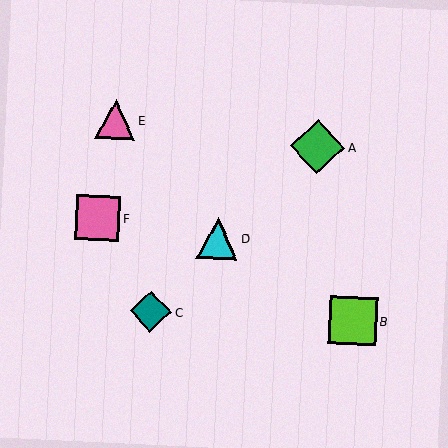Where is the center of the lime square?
The center of the lime square is at (353, 321).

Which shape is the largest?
The green diamond (labeled A) is the largest.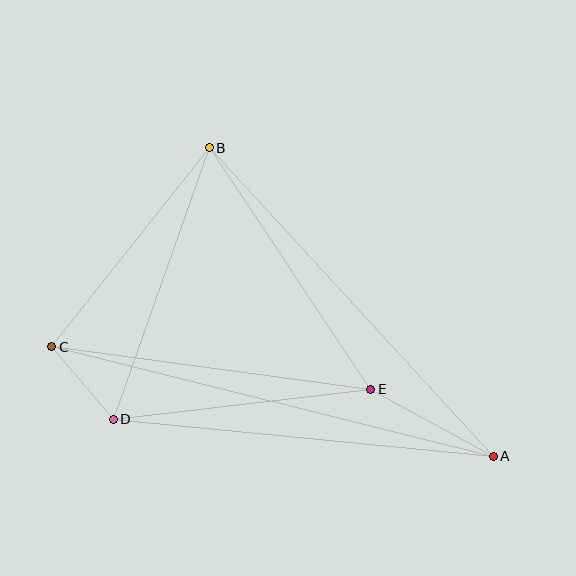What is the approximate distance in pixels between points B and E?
The distance between B and E is approximately 290 pixels.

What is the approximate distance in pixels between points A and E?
The distance between A and E is approximately 140 pixels.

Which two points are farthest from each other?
Points A and C are farthest from each other.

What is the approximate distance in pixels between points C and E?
The distance between C and E is approximately 322 pixels.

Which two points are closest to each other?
Points C and D are closest to each other.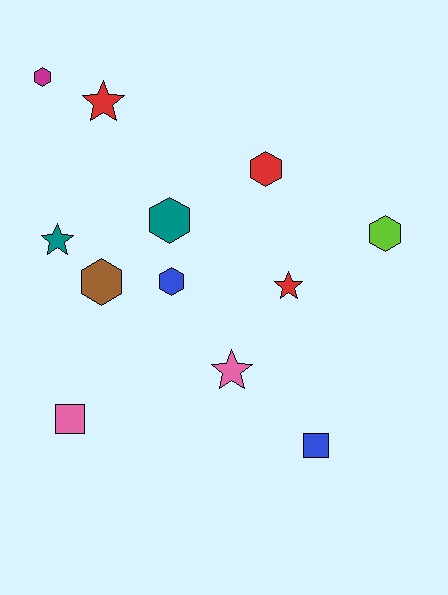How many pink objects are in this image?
There are 2 pink objects.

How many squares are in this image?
There are 2 squares.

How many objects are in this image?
There are 12 objects.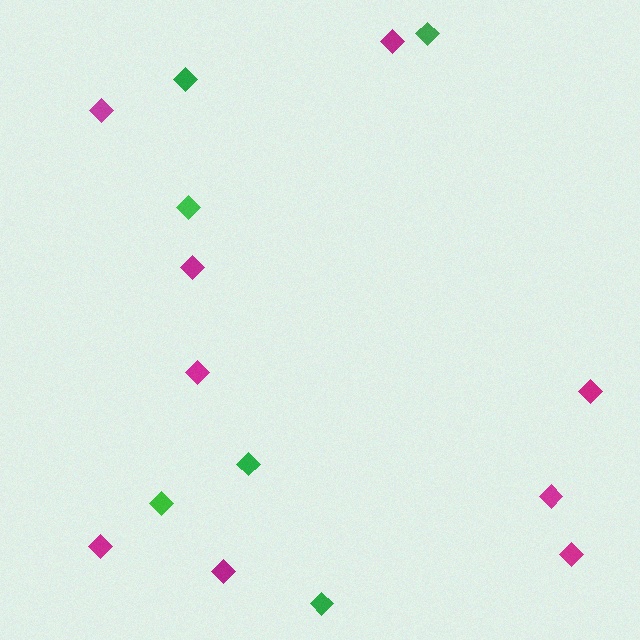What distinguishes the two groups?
There are 2 groups: one group of green diamonds (6) and one group of magenta diamonds (9).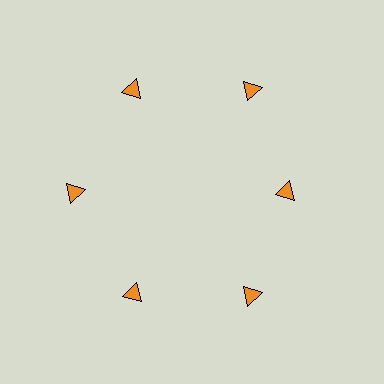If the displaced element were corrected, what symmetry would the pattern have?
It would have 6-fold rotational symmetry — the pattern would map onto itself every 60 degrees.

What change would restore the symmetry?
The symmetry would be restored by moving it outward, back onto the ring so that all 6 triangles sit at equal angles and equal distance from the center.